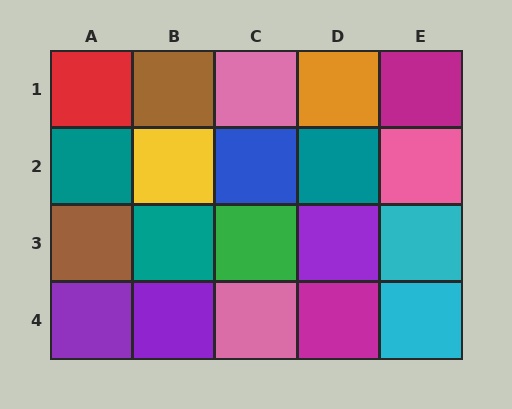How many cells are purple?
3 cells are purple.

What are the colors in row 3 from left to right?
Brown, teal, green, purple, cyan.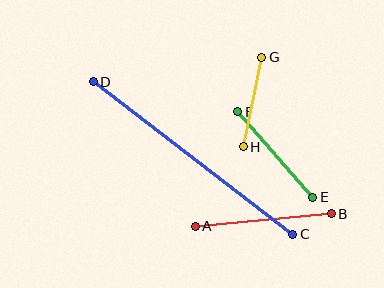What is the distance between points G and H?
The distance is approximately 91 pixels.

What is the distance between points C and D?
The distance is approximately 252 pixels.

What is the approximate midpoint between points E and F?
The midpoint is at approximately (275, 155) pixels.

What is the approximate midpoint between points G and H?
The midpoint is at approximately (252, 102) pixels.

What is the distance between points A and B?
The distance is approximately 137 pixels.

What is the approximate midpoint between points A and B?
The midpoint is at approximately (263, 220) pixels.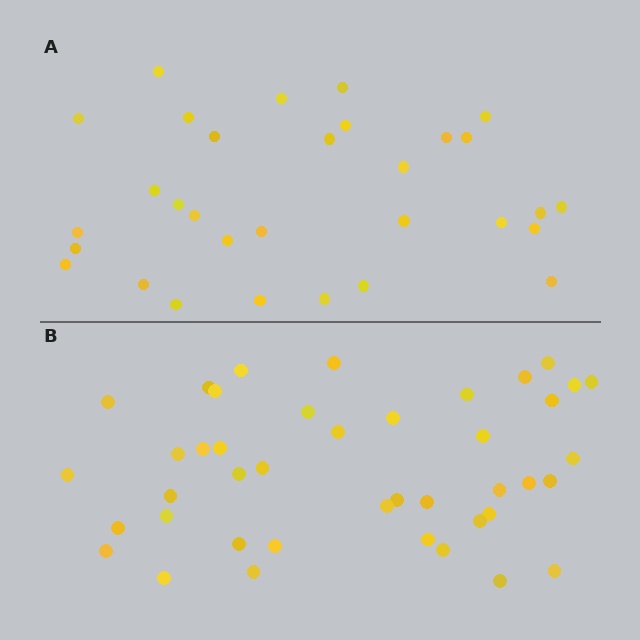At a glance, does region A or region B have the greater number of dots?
Region B (the bottom region) has more dots.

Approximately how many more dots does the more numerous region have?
Region B has roughly 12 or so more dots than region A.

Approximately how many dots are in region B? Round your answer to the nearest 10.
About 40 dots. (The exact count is 42, which rounds to 40.)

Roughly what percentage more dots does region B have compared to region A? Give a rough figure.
About 35% more.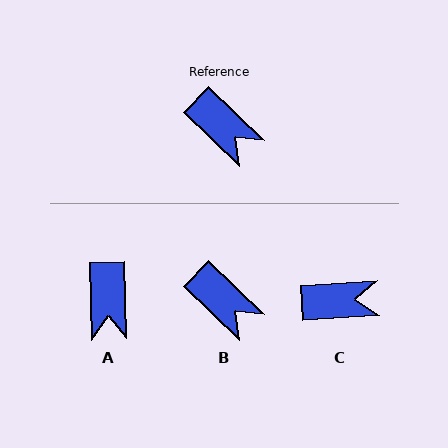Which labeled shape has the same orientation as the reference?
B.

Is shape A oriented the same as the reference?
No, it is off by about 44 degrees.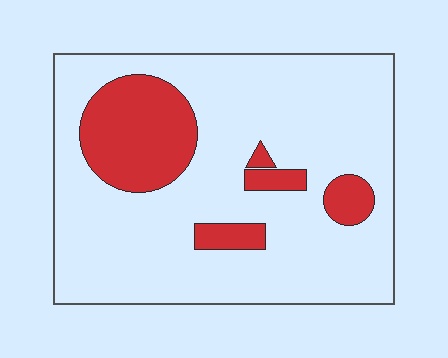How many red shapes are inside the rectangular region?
5.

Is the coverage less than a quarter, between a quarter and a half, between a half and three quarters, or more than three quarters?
Less than a quarter.